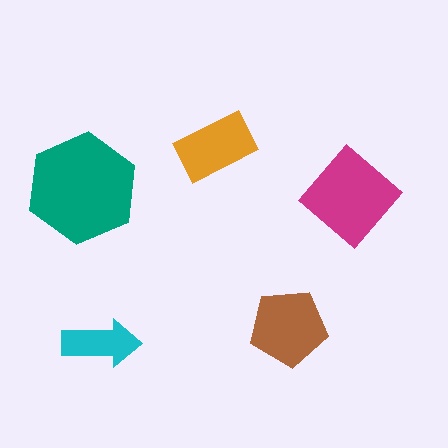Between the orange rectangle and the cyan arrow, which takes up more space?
The orange rectangle.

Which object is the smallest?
The cyan arrow.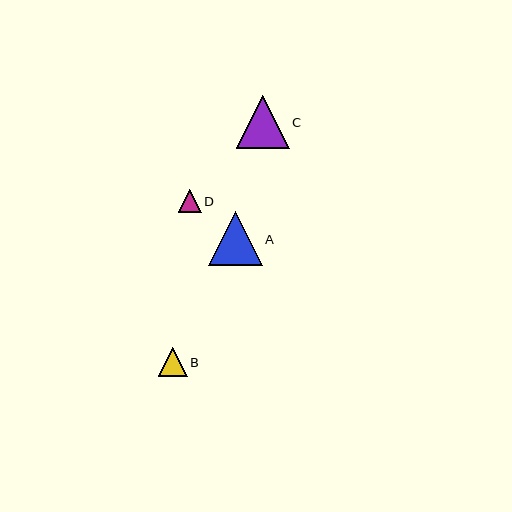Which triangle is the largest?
Triangle A is the largest with a size of approximately 54 pixels.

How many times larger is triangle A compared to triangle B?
Triangle A is approximately 1.9 times the size of triangle B.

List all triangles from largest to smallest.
From largest to smallest: A, C, B, D.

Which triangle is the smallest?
Triangle D is the smallest with a size of approximately 23 pixels.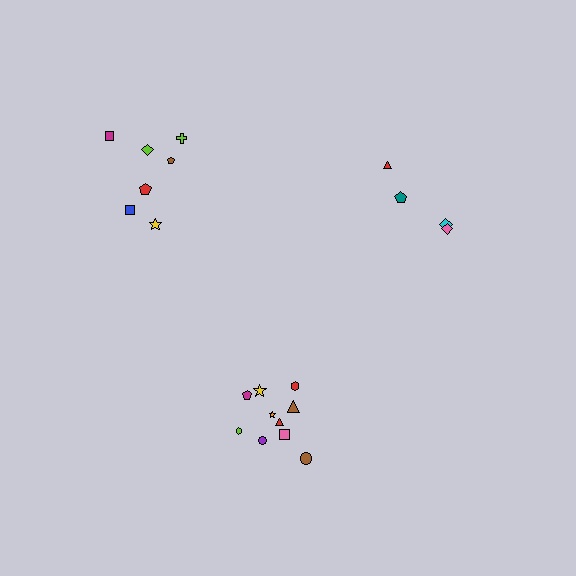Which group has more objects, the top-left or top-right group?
The top-left group.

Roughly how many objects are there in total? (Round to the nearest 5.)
Roughly 20 objects in total.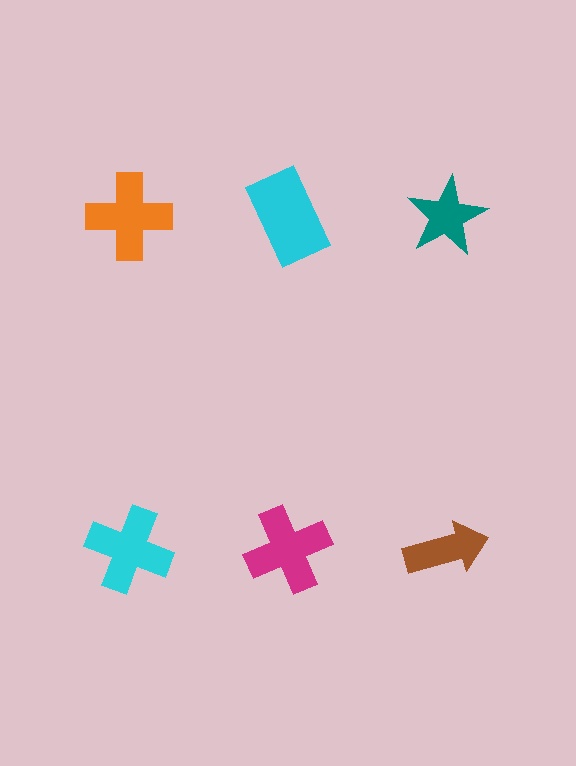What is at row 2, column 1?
A cyan cross.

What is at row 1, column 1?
An orange cross.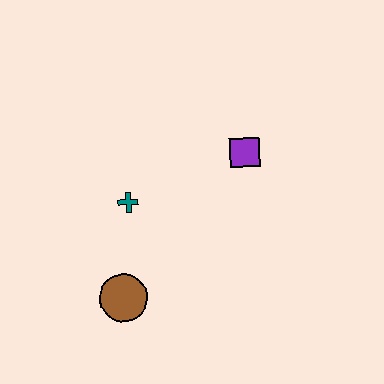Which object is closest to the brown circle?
The teal cross is closest to the brown circle.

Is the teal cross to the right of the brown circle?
Yes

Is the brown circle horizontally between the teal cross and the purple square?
No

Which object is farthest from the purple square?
The brown circle is farthest from the purple square.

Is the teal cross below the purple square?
Yes